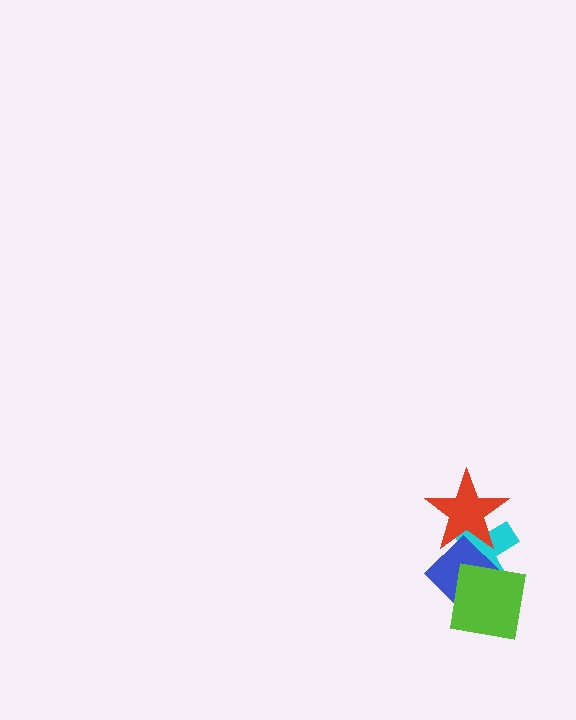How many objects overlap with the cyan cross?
3 objects overlap with the cyan cross.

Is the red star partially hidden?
Yes, it is partially covered by another shape.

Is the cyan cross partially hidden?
Yes, it is partially covered by another shape.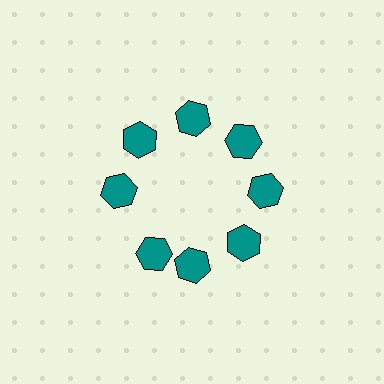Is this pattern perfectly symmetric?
No. The 8 teal hexagons are arranged in a ring, but one element near the 8 o'clock position is rotated out of alignment along the ring, breaking the 8-fold rotational symmetry.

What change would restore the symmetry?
The symmetry would be restored by rotating it back into even spacing with its neighbors so that all 8 hexagons sit at equal angles and equal distance from the center.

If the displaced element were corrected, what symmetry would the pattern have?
It would have 8-fold rotational symmetry — the pattern would map onto itself every 45 degrees.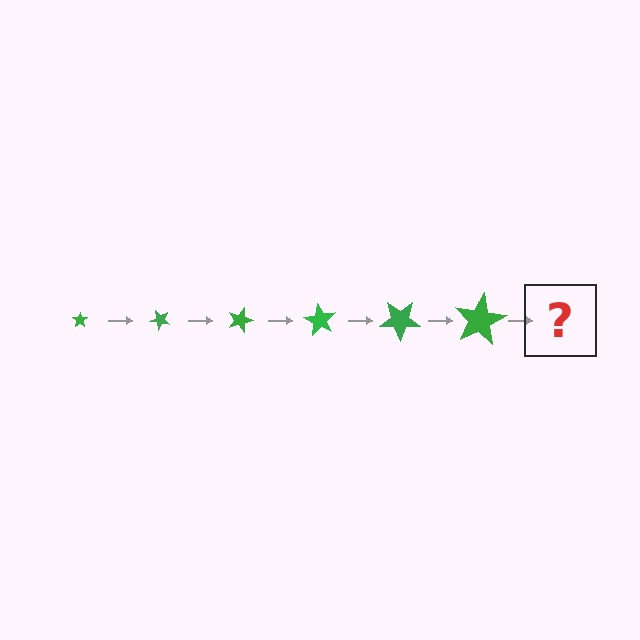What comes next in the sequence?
The next element should be a star, larger than the previous one and rotated 270 degrees from the start.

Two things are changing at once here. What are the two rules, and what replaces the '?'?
The two rules are that the star grows larger each step and it rotates 45 degrees each step. The '?' should be a star, larger than the previous one and rotated 270 degrees from the start.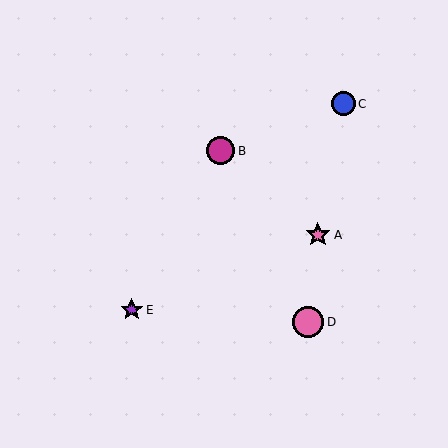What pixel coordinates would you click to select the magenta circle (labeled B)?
Click at (221, 151) to select the magenta circle B.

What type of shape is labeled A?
Shape A is a pink star.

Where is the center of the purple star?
The center of the purple star is at (132, 310).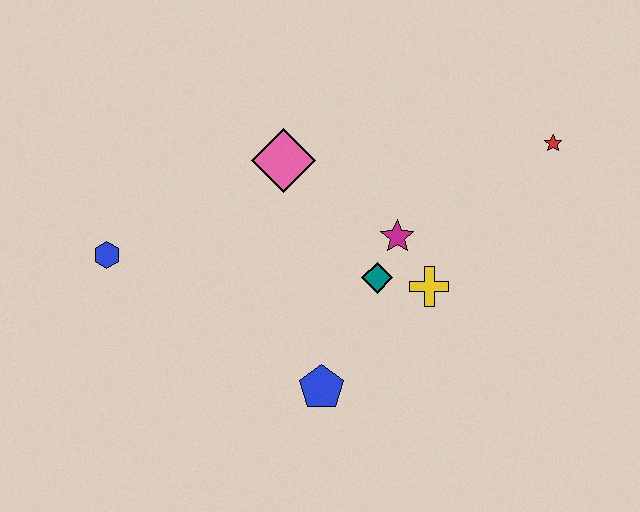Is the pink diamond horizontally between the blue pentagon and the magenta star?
No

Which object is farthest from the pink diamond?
The red star is farthest from the pink diamond.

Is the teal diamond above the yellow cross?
Yes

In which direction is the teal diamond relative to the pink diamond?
The teal diamond is below the pink diamond.